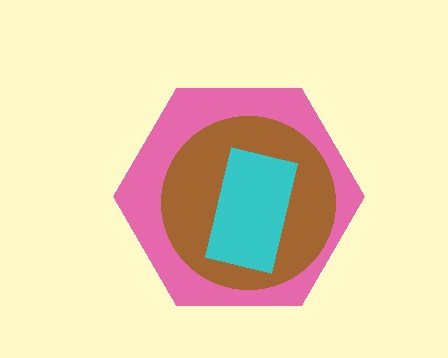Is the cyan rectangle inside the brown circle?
Yes.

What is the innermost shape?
The cyan rectangle.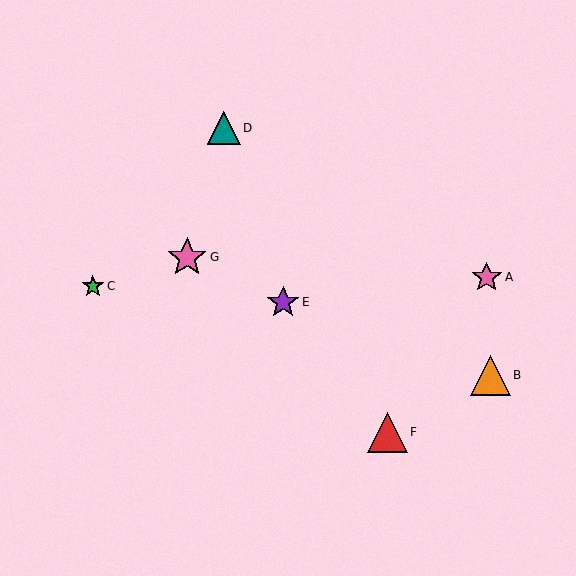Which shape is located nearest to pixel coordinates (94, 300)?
The green star (labeled C) at (93, 286) is nearest to that location.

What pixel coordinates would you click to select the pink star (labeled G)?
Click at (187, 257) to select the pink star G.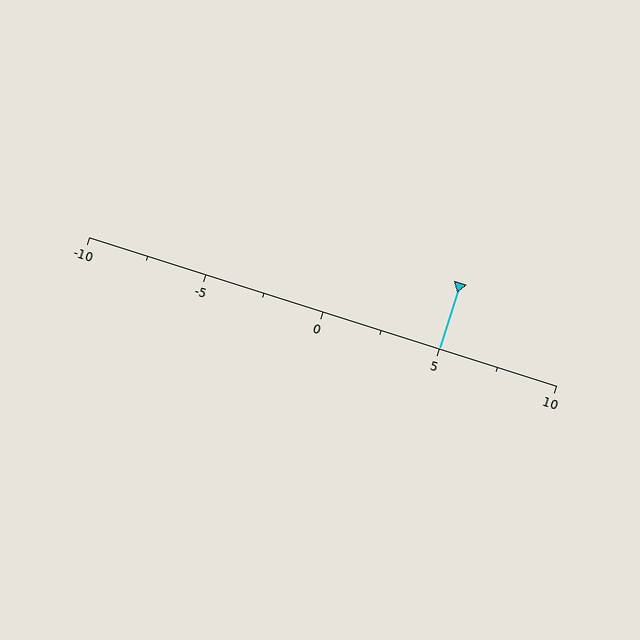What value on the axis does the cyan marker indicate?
The marker indicates approximately 5.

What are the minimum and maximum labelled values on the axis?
The axis runs from -10 to 10.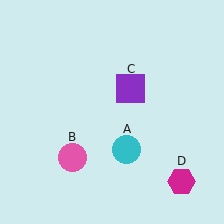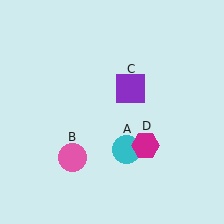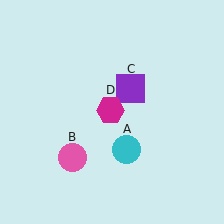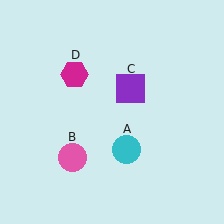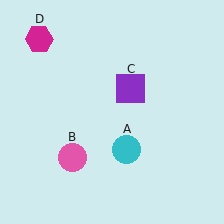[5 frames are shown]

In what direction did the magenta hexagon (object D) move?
The magenta hexagon (object D) moved up and to the left.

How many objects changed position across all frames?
1 object changed position: magenta hexagon (object D).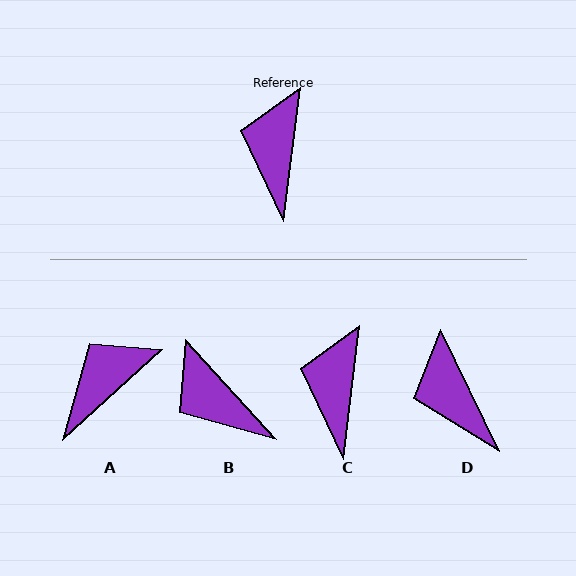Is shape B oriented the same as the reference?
No, it is off by about 49 degrees.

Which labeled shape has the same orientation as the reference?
C.